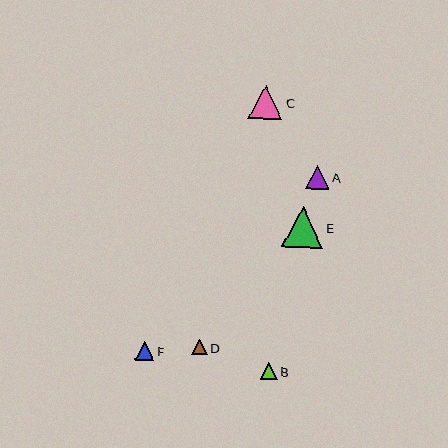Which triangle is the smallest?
Triangle D is the smallest with a size of approximately 16 pixels.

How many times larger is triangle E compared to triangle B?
Triangle E is approximately 2.5 times the size of triangle B.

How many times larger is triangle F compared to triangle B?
Triangle F is approximately 1.1 times the size of triangle B.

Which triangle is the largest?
Triangle E is the largest with a size of approximately 41 pixels.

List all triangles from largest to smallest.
From largest to smallest: E, C, A, F, B, D.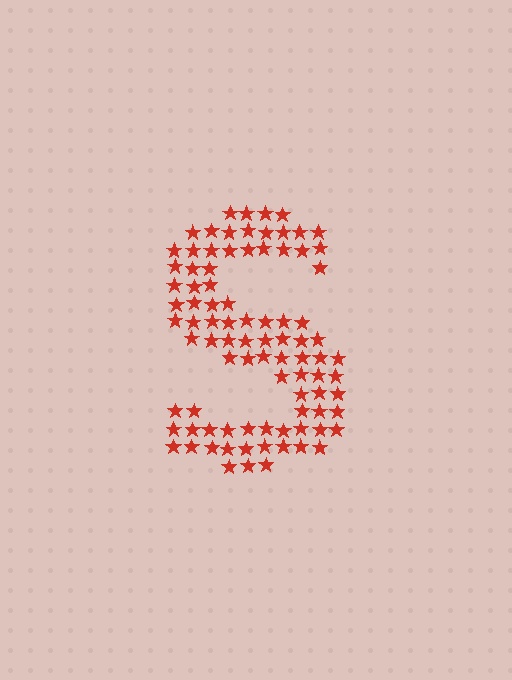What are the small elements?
The small elements are stars.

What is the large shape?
The large shape is the letter S.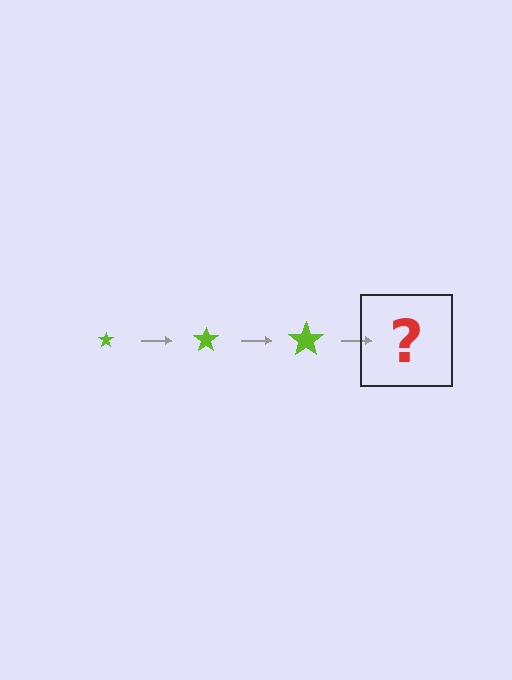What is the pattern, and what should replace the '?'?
The pattern is that the star gets progressively larger each step. The '?' should be a lime star, larger than the previous one.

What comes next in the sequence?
The next element should be a lime star, larger than the previous one.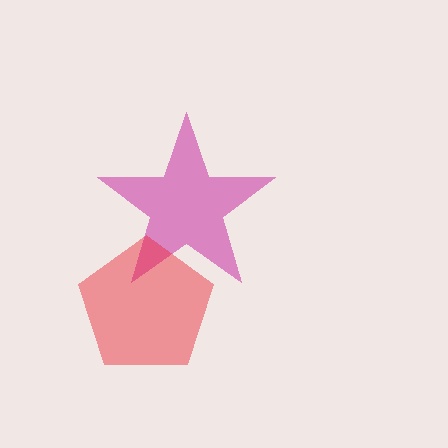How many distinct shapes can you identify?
There are 2 distinct shapes: a magenta star, a red pentagon.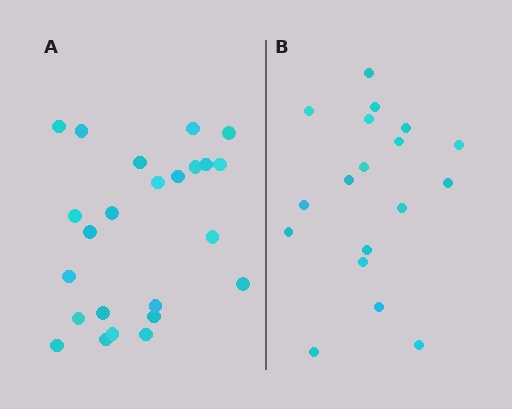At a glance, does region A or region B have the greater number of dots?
Region A (the left region) has more dots.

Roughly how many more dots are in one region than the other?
Region A has about 6 more dots than region B.